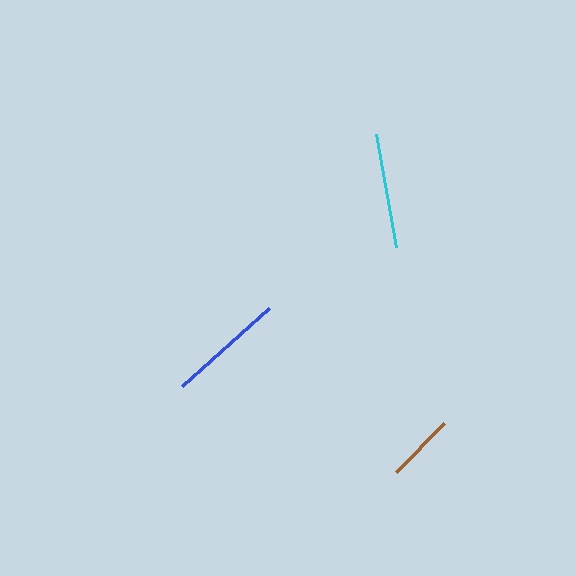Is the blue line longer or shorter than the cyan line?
The blue line is longer than the cyan line.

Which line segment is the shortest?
The brown line is the shortest at approximately 69 pixels.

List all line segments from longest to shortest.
From longest to shortest: blue, cyan, brown.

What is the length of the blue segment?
The blue segment is approximately 117 pixels long.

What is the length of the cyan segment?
The cyan segment is approximately 114 pixels long.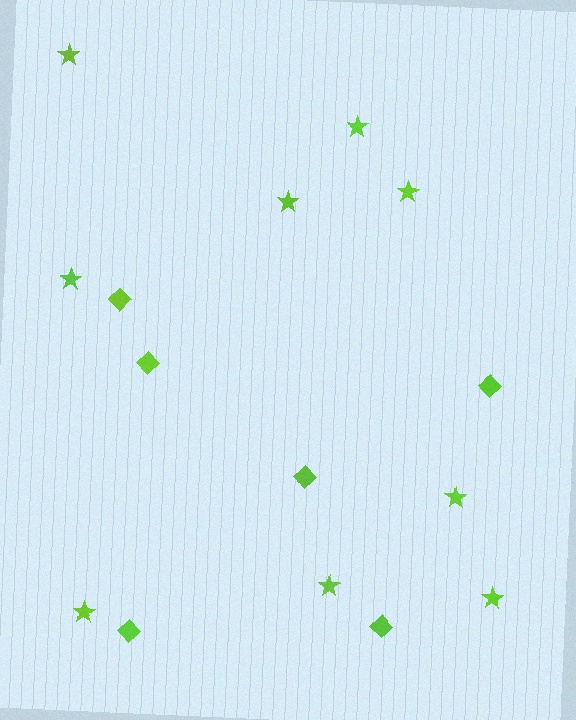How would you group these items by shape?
There are 2 groups: one group of stars (9) and one group of diamonds (6).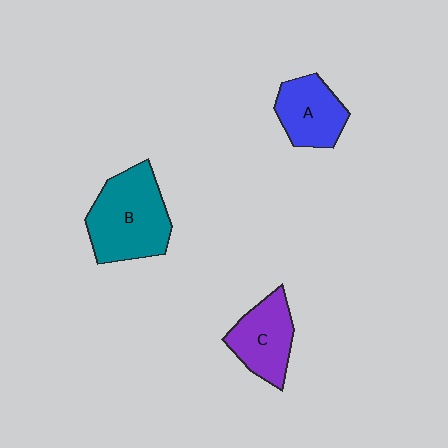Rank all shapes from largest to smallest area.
From largest to smallest: B (teal), C (purple), A (blue).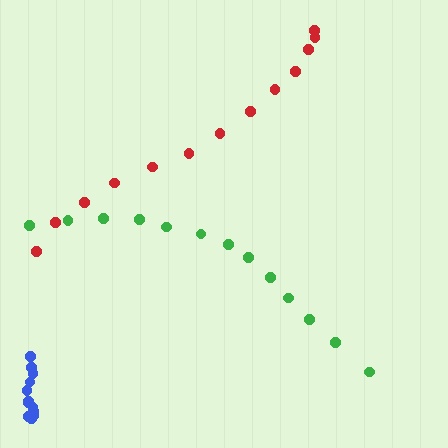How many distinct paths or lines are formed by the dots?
There are 3 distinct paths.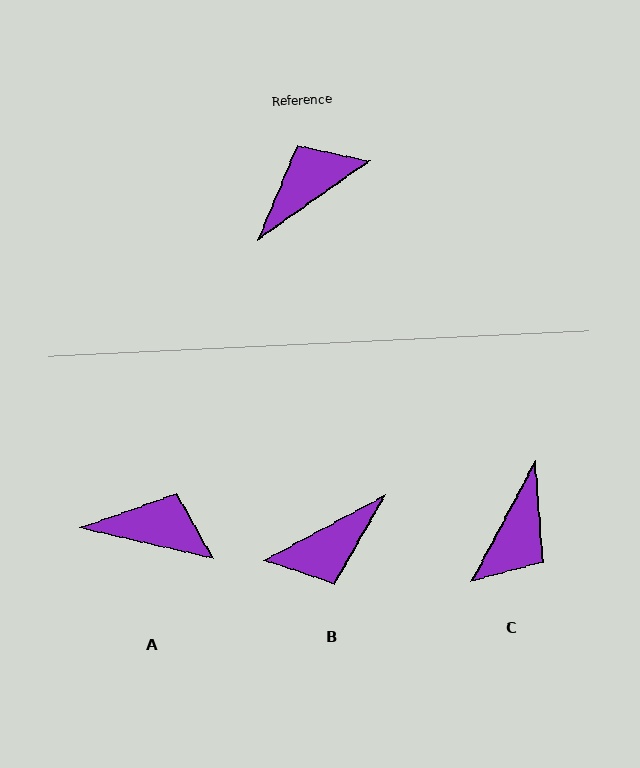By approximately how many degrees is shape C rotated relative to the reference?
Approximately 153 degrees clockwise.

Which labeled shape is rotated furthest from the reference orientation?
B, about 173 degrees away.